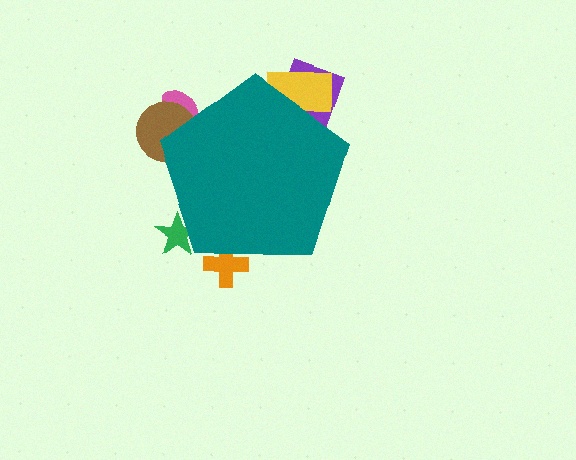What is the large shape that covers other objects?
A teal pentagon.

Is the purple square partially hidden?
Yes, the purple square is partially hidden behind the teal pentagon.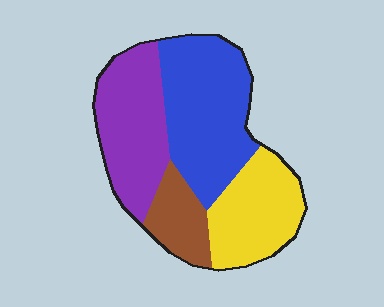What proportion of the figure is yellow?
Yellow takes up less than a quarter of the figure.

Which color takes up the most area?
Blue, at roughly 35%.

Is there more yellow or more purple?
Purple.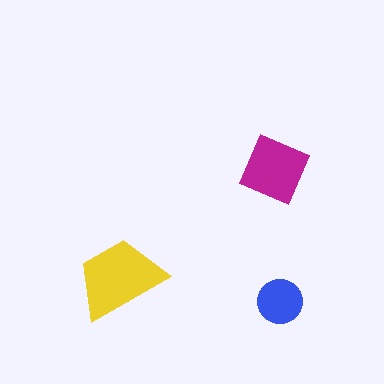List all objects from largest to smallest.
The yellow trapezoid, the magenta diamond, the blue circle.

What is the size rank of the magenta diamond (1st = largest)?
2nd.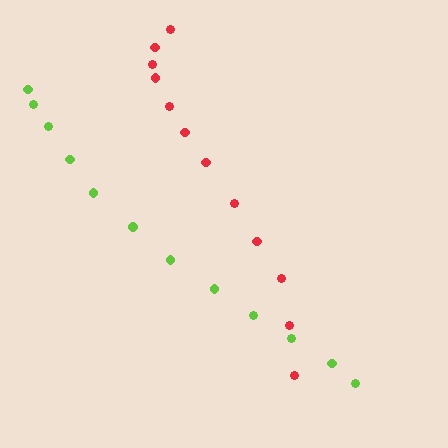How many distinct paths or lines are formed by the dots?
There are 2 distinct paths.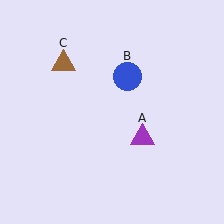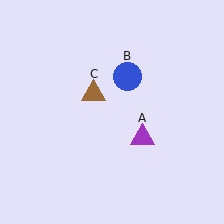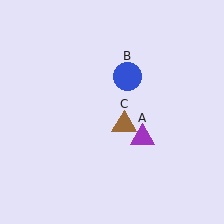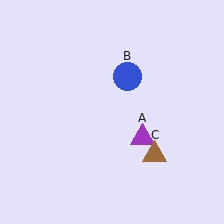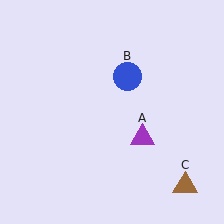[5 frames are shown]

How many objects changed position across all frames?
1 object changed position: brown triangle (object C).